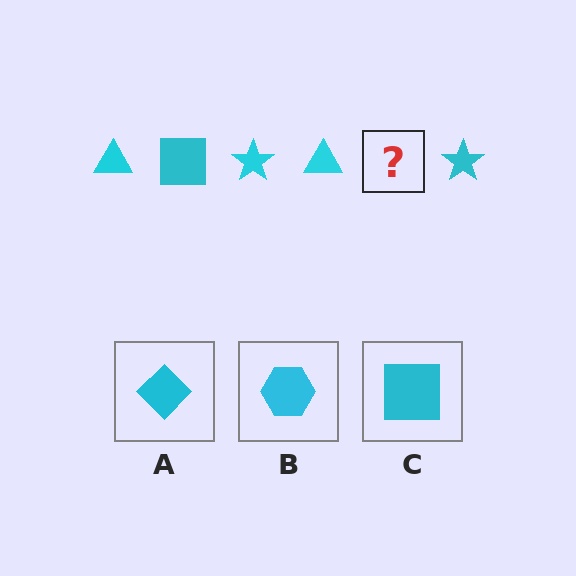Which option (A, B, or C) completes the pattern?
C.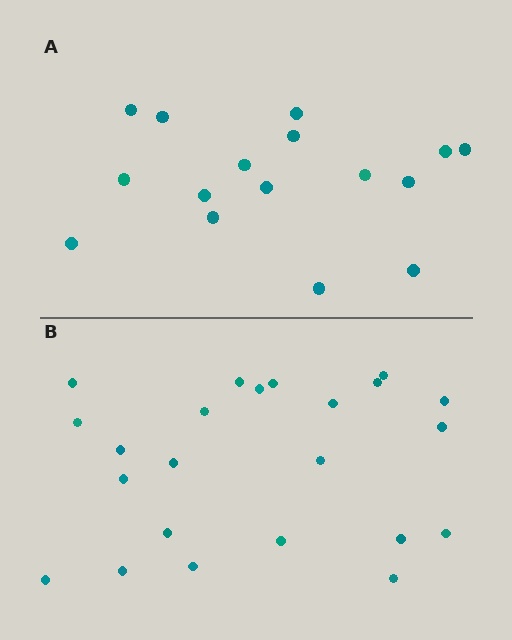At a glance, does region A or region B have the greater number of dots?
Region B (the bottom region) has more dots.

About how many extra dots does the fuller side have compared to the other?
Region B has roughly 8 or so more dots than region A.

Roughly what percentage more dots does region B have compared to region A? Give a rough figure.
About 45% more.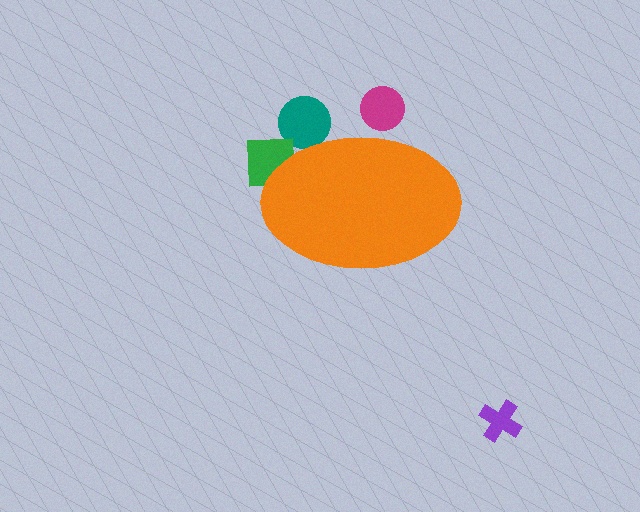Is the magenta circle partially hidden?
Yes, the magenta circle is partially hidden behind the orange ellipse.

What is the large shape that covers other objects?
An orange ellipse.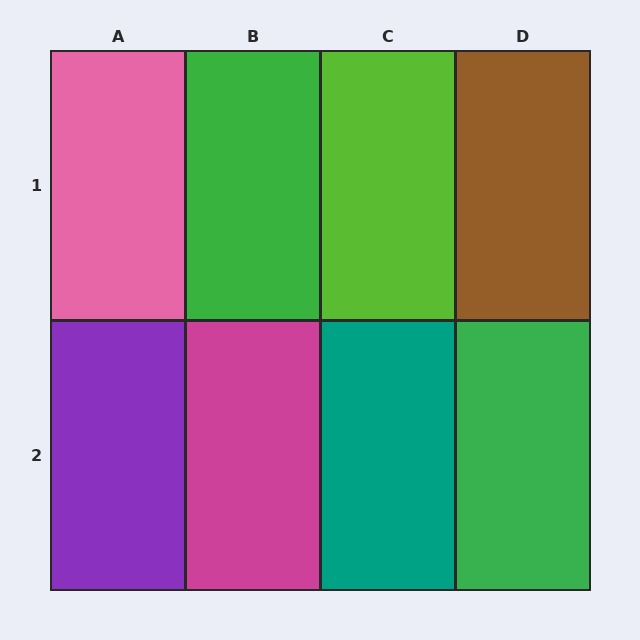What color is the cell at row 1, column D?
Brown.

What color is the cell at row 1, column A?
Pink.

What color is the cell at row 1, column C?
Lime.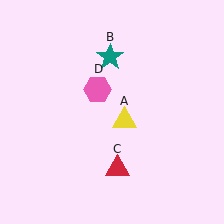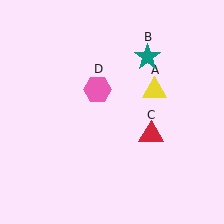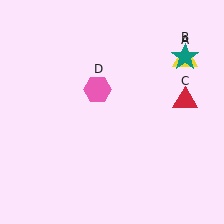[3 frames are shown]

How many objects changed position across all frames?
3 objects changed position: yellow triangle (object A), teal star (object B), red triangle (object C).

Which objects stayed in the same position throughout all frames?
Pink hexagon (object D) remained stationary.